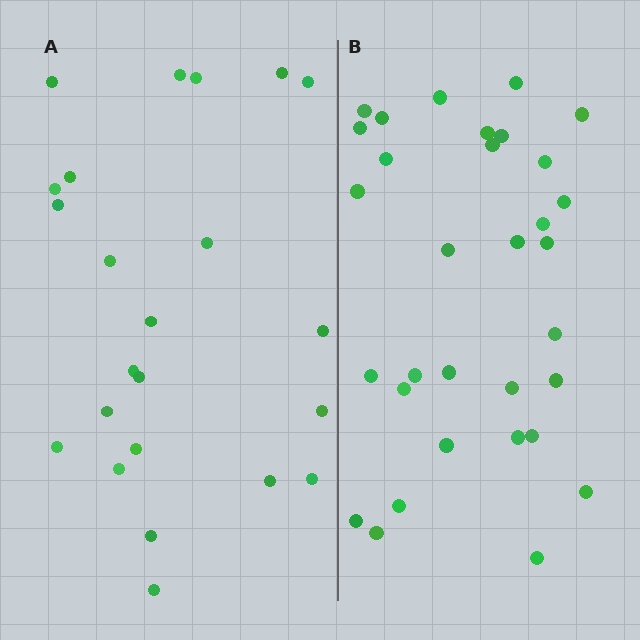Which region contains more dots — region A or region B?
Region B (the right region) has more dots.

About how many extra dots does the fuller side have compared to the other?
Region B has roughly 8 or so more dots than region A.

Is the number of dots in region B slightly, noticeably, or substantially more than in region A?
Region B has noticeably more, but not dramatically so. The ratio is roughly 1.4 to 1.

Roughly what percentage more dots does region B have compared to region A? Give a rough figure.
About 40% more.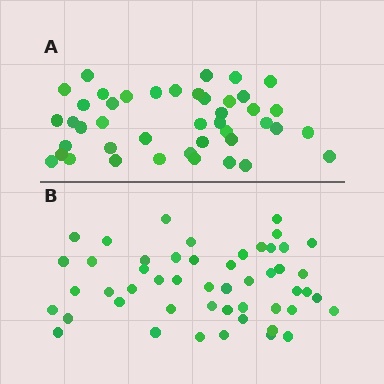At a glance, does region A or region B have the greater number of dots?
Region B (the bottom region) has more dots.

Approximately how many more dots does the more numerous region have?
Region B has roughly 8 or so more dots than region A.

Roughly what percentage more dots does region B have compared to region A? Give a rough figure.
About 15% more.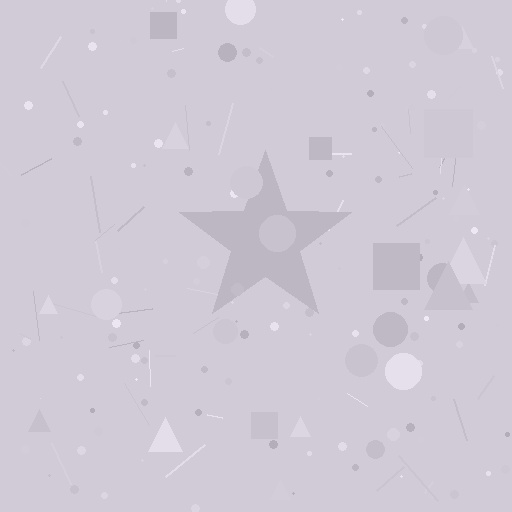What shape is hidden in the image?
A star is hidden in the image.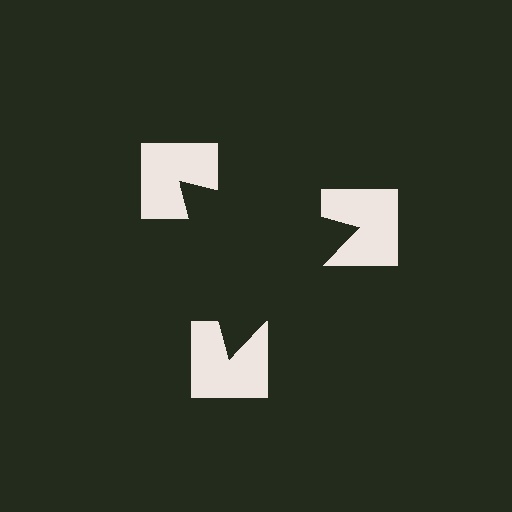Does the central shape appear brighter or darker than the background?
It typically appears slightly darker than the background, even though no actual brightness change is drawn.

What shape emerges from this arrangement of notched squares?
An illusory triangle — its edges are inferred from the aligned wedge cuts in the notched squares, not physically drawn.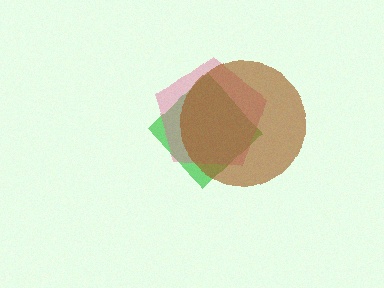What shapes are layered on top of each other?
The layered shapes are: a green diamond, a pink pentagon, a brown circle.